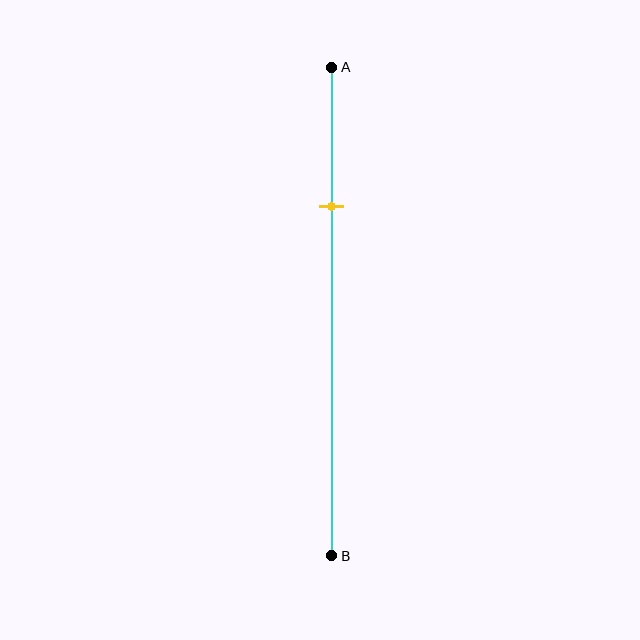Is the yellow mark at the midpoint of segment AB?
No, the mark is at about 30% from A, not at the 50% midpoint.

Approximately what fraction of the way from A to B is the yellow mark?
The yellow mark is approximately 30% of the way from A to B.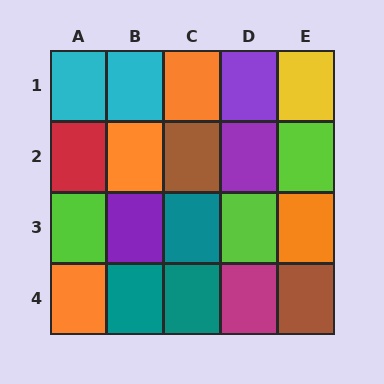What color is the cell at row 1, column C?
Orange.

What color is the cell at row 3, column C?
Teal.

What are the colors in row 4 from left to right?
Orange, teal, teal, magenta, brown.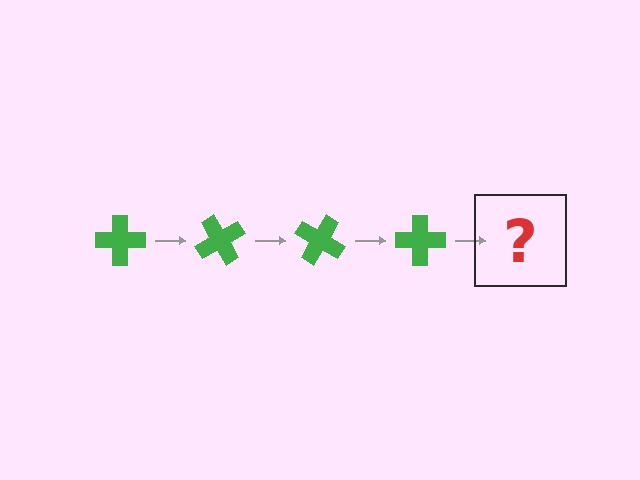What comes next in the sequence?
The next element should be a green cross rotated 240 degrees.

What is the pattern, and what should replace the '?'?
The pattern is that the cross rotates 60 degrees each step. The '?' should be a green cross rotated 240 degrees.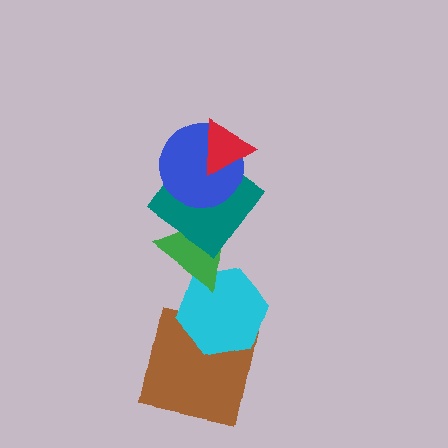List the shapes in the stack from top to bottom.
From top to bottom: the red triangle, the blue circle, the teal diamond, the green triangle, the cyan hexagon, the brown square.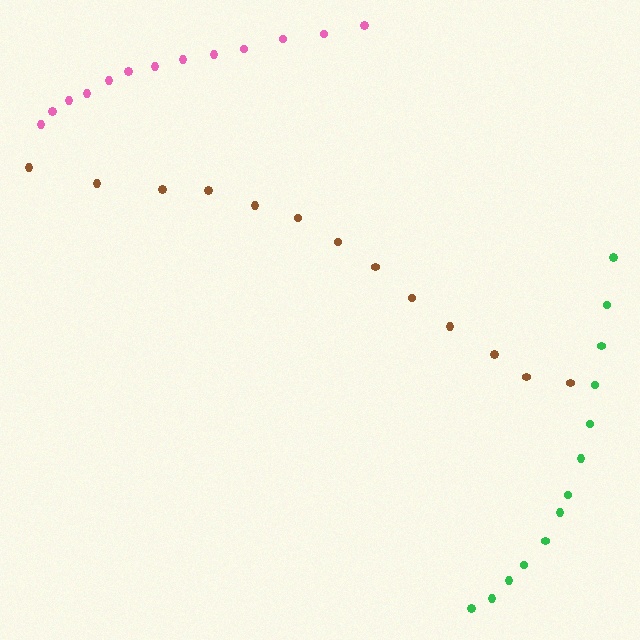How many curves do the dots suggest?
There are 3 distinct paths.